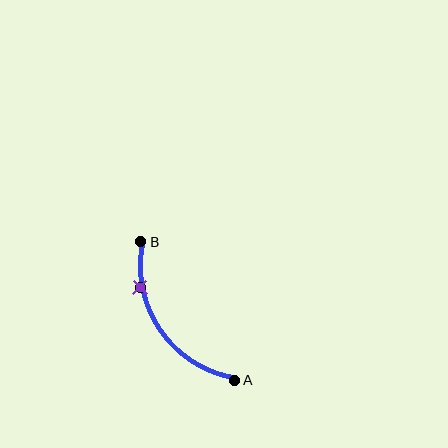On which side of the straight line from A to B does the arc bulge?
The arc bulges below and to the left of the straight line connecting A and B.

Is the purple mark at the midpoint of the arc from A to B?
No. The purple mark lies on the arc but is closer to endpoint B. The arc midpoint would be at the point on the curve equidistant along the arc from both A and B.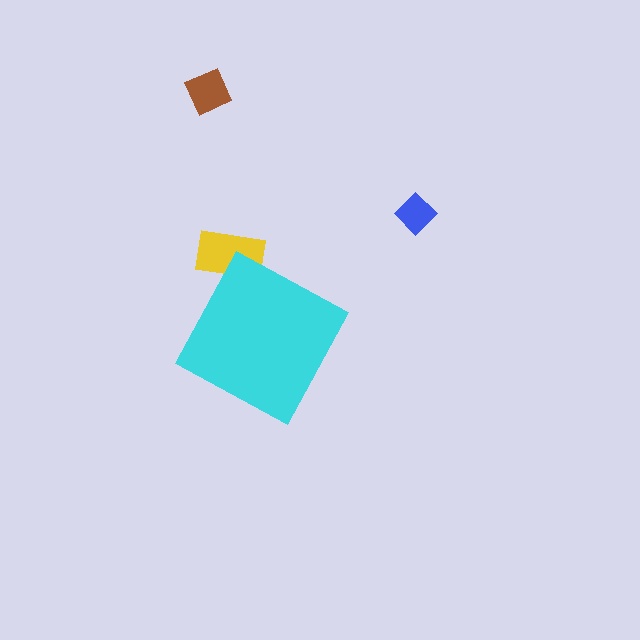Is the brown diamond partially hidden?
No, the brown diamond is fully visible.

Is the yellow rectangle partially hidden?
Yes, the yellow rectangle is partially hidden behind the cyan diamond.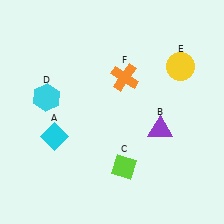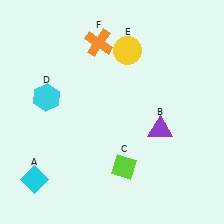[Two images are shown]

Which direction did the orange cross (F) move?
The orange cross (F) moved up.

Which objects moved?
The objects that moved are: the cyan diamond (A), the yellow circle (E), the orange cross (F).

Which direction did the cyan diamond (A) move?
The cyan diamond (A) moved down.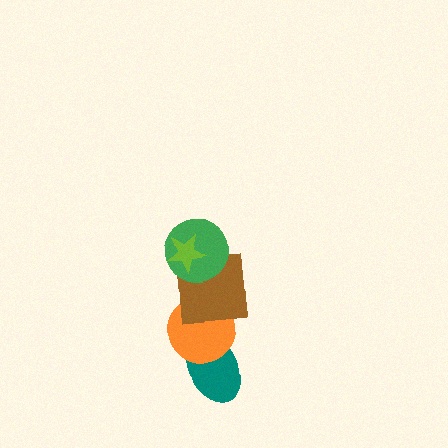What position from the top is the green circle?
The green circle is 2nd from the top.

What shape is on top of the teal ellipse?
The orange circle is on top of the teal ellipse.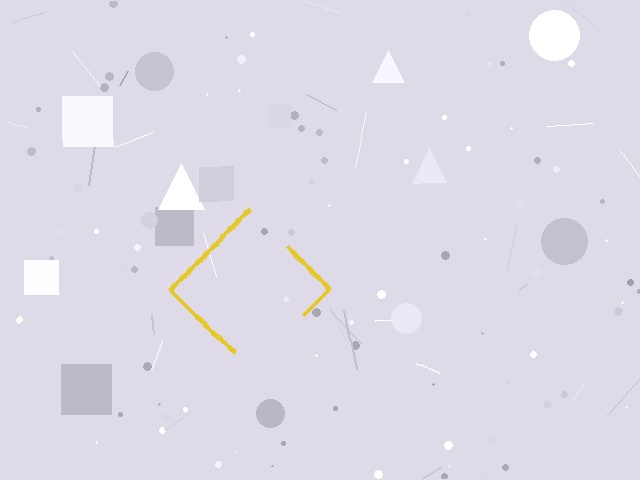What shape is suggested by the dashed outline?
The dashed outline suggests a diamond.